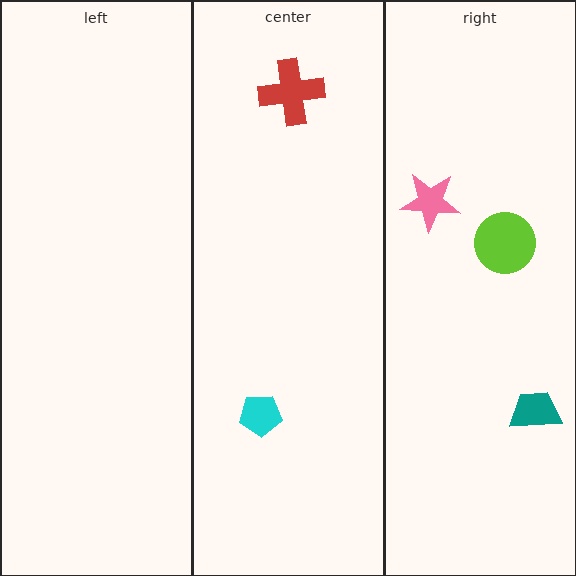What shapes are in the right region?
The lime circle, the teal trapezoid, the pink star.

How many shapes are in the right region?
3.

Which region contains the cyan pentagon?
The center region.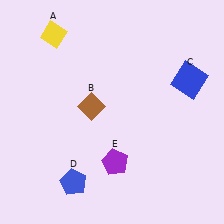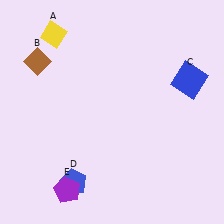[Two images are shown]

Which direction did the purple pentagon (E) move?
The purple pentagon (E) moved left.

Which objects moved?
The objects that moved are: the brown diamond (B), the purple pentagon (E).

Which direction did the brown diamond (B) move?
The brown diamond (B) moved left.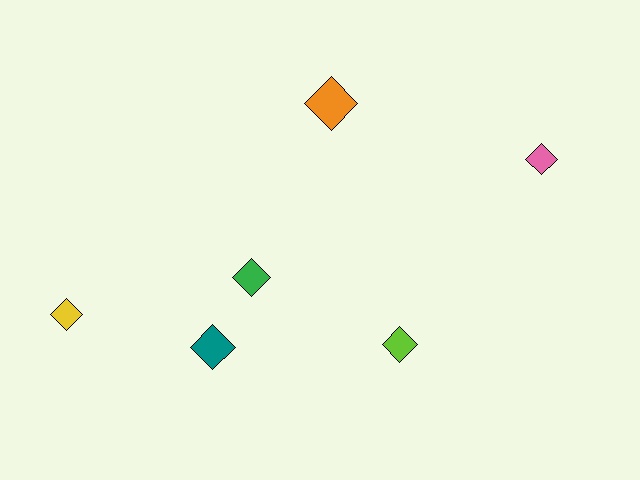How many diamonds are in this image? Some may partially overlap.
There are 6 diamonds.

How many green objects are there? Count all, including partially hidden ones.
There is 1 green object.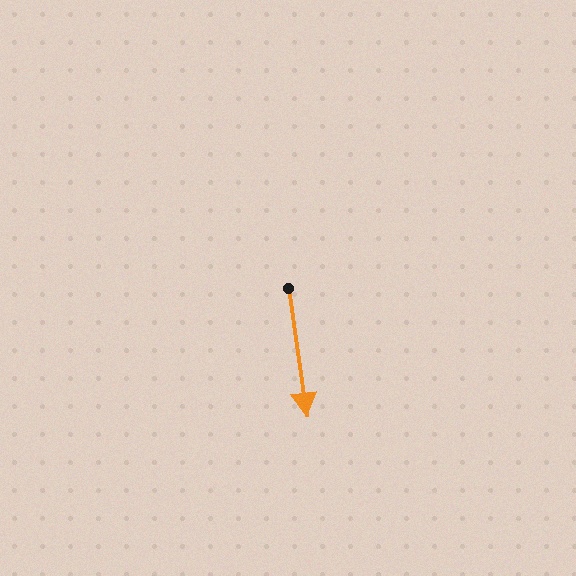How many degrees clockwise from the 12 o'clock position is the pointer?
Approximately 172 degrees.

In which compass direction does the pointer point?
South.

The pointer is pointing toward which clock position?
Roughly 6 o'clock.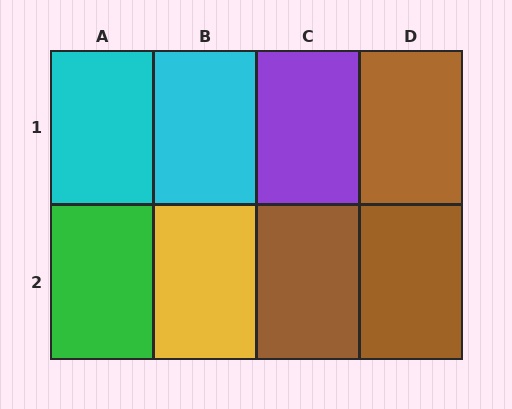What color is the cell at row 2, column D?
Brown.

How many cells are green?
1 cell is green.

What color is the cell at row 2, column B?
Yellow.